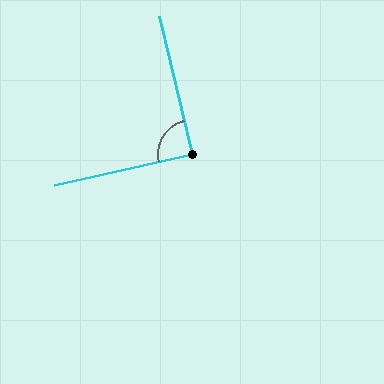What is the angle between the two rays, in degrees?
Approximately 89 degrees.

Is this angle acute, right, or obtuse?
It is approximately a right angle.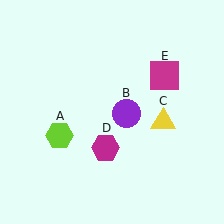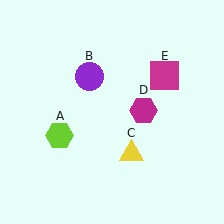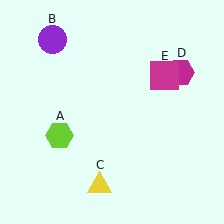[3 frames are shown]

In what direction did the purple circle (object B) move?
The purple circle (object B) moved up and to the left.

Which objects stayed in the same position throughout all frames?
Lime hexagon (object A) and magenta square (object E) remained stationary.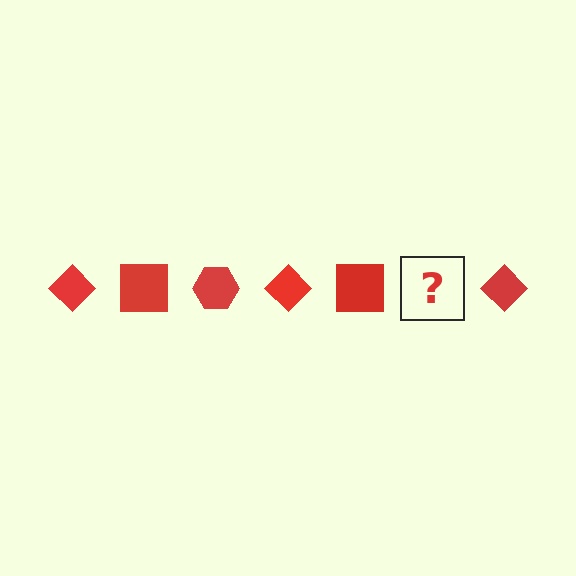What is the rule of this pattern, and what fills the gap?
The rule is that the pattern cycles through diamond, square, hexagon shapes in red. The gap should be filled with a red hexagon.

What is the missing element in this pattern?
The missing element is a red hexagon.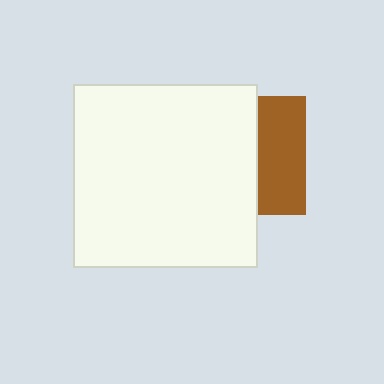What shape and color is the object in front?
The object in front is a white square.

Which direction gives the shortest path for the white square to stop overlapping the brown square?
Moving left gives the shortest separation.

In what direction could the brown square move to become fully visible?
The brown square could move right. That would shift it out from behind the white square entirely.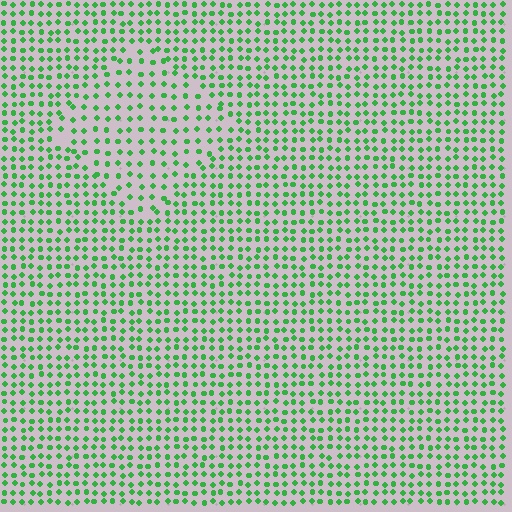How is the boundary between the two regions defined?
The boundary is defined by a change in element density (approximately 1.6x ratio). All elements are the same color, size, and shape.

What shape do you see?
I see a diamond.